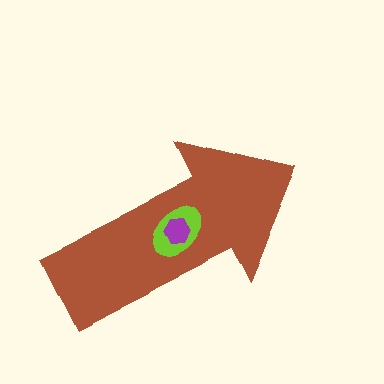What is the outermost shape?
The brown arrow.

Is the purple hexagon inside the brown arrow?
Yes.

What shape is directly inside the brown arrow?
The lime ellipse.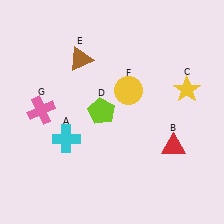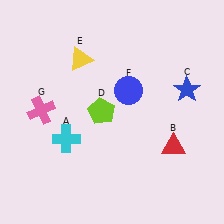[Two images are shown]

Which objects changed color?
C changed from yellow to blue. E changed from brown to yellow. F changed from yellow to blue.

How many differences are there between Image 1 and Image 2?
There are 3 differences between the two images.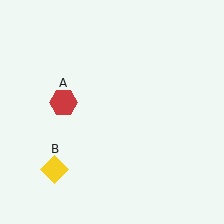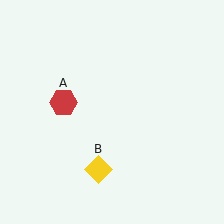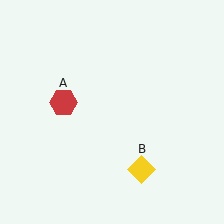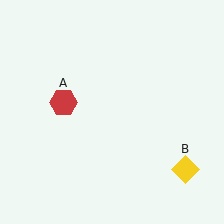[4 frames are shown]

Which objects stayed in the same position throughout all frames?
Red hexagon (object A) remained stationary.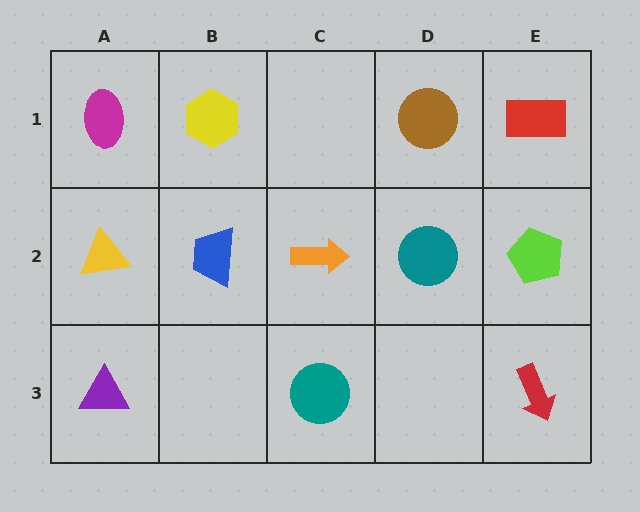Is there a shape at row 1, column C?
No, that cell is empty.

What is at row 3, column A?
A purple triangle.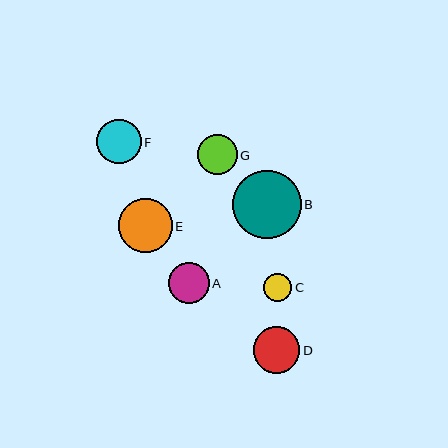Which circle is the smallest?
Circle C is the smallest with a size of approximately 28 pixels.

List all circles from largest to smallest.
From largest to smallest: B, E, D, F, A, G, C.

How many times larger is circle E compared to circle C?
Circle E is approximately 2.0 times the size of circle C.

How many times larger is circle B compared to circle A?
Circle B is approximately 1.7 times the size of circle A.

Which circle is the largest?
Circle B is the largest with a size of approximately 69 pixels.